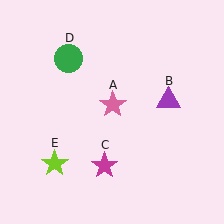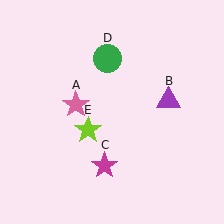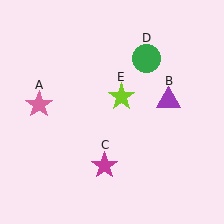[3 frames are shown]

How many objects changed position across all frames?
3 objects changed position: pink star (object A), green circle (object D), lime star (object E).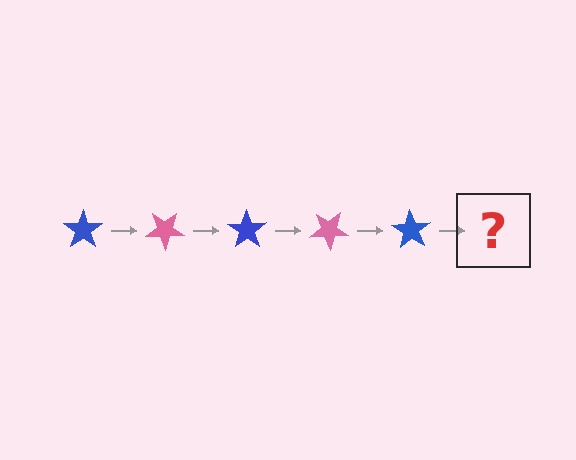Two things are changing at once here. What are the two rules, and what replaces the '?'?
The two rules are that it rotates 35 degrees each step and the color cycles through blue and pink. The '?' should be a pink star, rotated 175 degrees from the start.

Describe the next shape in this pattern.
It should be a pink star, rotated 175 degrees from the start.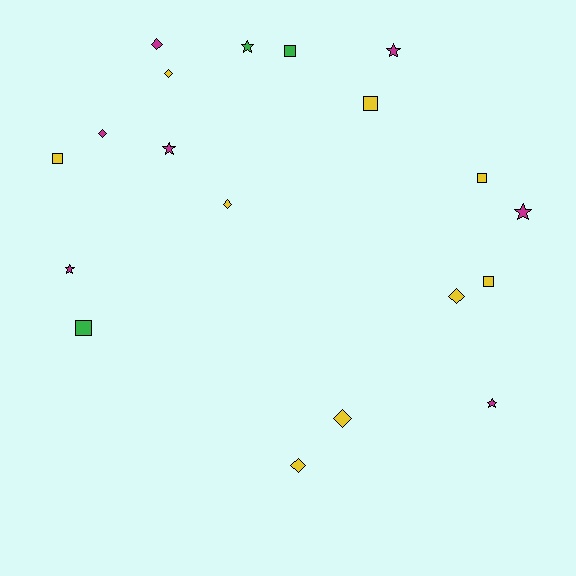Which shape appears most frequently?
Diamond, with 7 objects.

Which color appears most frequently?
Yellow, with 9 objects.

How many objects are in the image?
There are 19 objects.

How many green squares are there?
There are 2 green squares.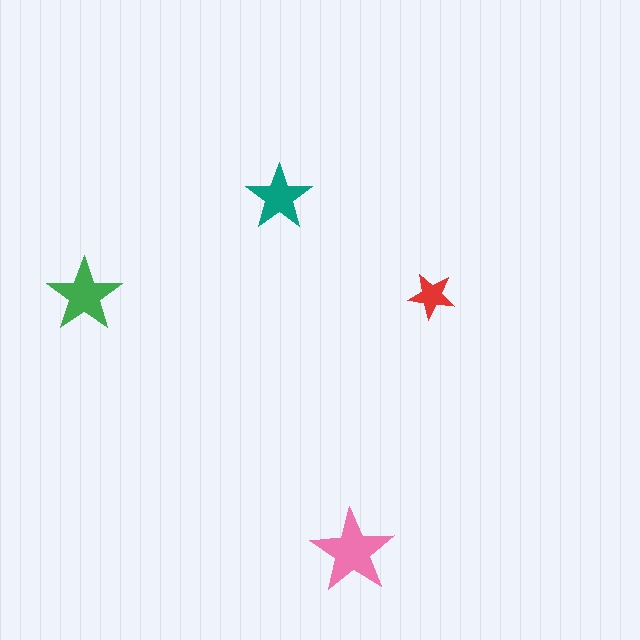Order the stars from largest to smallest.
the pink one, the green one, the teal one, the red one.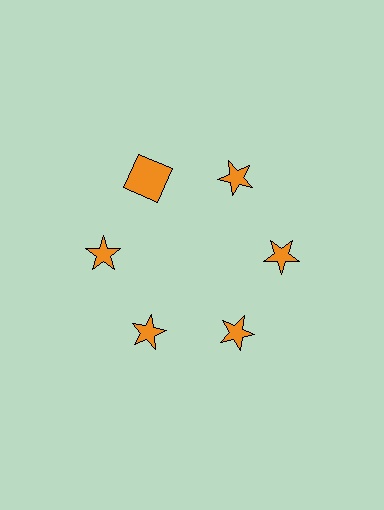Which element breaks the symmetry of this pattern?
The orange square at roughly the 11 o'clock position breaks the symmetry. All other shapes are orange stars.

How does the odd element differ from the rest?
It has a different shape: square instead of star.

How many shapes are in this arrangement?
There are 6 shapes arranged in a ring pattern.